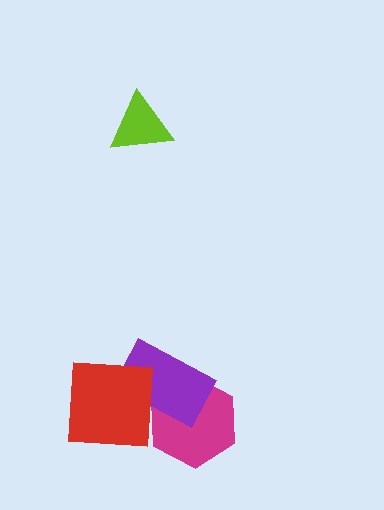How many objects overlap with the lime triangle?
0 objects overlap with the lime triangle.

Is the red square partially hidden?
No, no other shape covers it.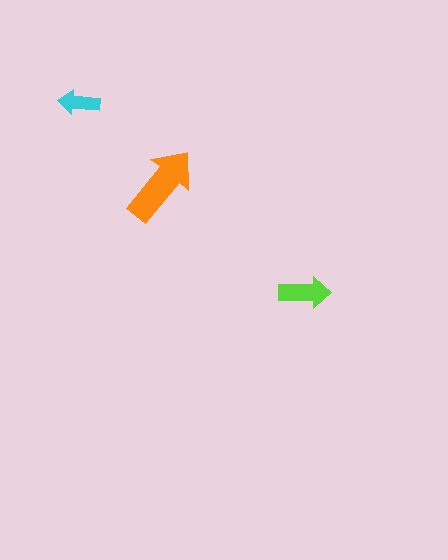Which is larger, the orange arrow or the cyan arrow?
The orange one.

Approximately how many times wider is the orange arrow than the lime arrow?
About 1.5 times wider.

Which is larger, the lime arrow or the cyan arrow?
The lime one.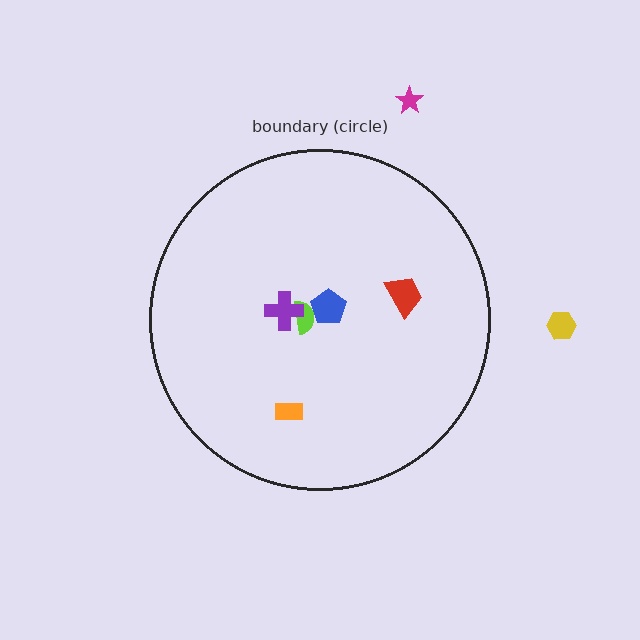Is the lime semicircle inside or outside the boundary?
Inside.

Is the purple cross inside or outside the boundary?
Inside.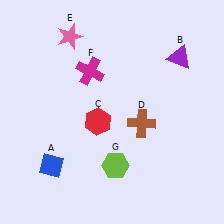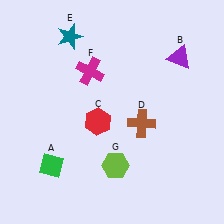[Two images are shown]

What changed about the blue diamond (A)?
In Image 1, A is blue. In Image 2, it changed to green.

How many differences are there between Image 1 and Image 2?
There are 2 differences between the two images.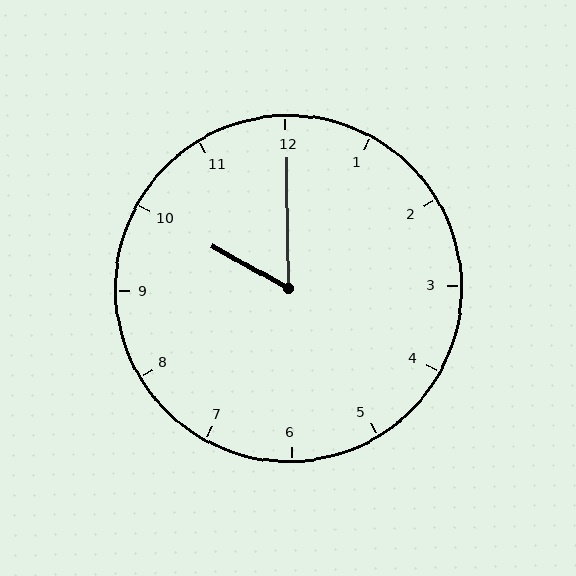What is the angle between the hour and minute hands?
Approximately 60 degrees.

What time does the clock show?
10:00.